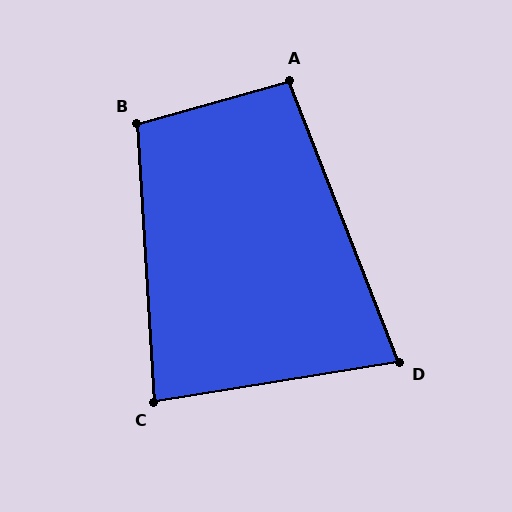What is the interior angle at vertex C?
Approximately 84 degrees (acute).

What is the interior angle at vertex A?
Approximately 96 degrees (obtuse).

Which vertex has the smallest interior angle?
D, at approximately 78 degrees.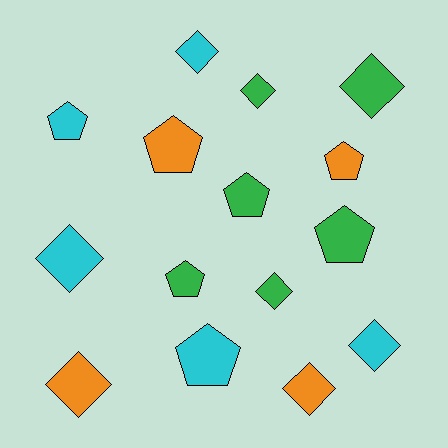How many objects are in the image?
There are 15 objects.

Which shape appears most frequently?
Diamond, with 8 objects.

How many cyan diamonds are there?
There are 3 cyan diamonds.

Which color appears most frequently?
Green, with 6 objects.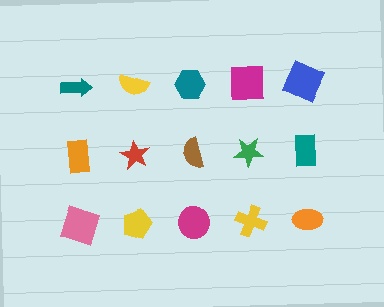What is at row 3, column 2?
A yellow pentagon.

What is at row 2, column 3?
A brown semicircle.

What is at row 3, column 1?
A pink square.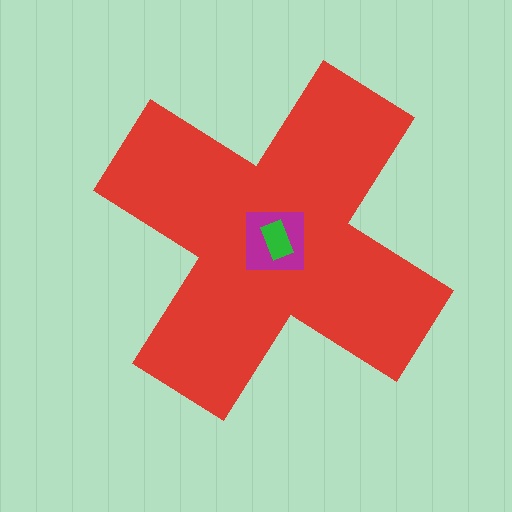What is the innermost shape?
The green rectangle.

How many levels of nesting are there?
3.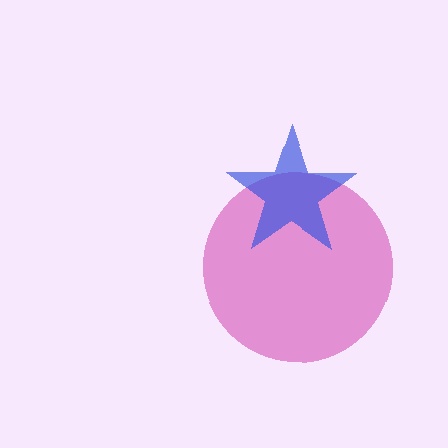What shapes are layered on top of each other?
The layered shapes are: a magenta circle, a blue star.